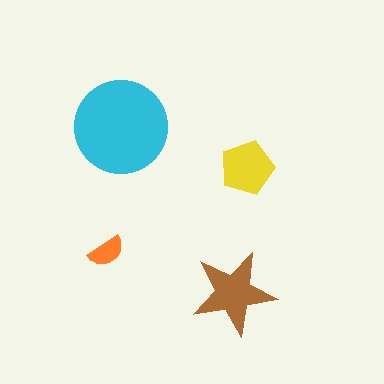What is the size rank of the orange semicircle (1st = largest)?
4th.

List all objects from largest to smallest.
The cyan circle, the brown star, the yellow pentagon, the orange semicircle.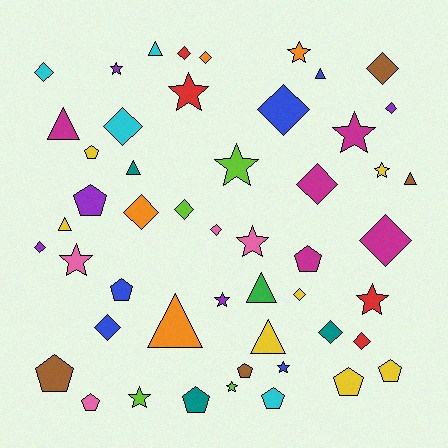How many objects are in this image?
There are 50 objects.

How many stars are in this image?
There are 13 stars.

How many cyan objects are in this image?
There are 4 cyan objects.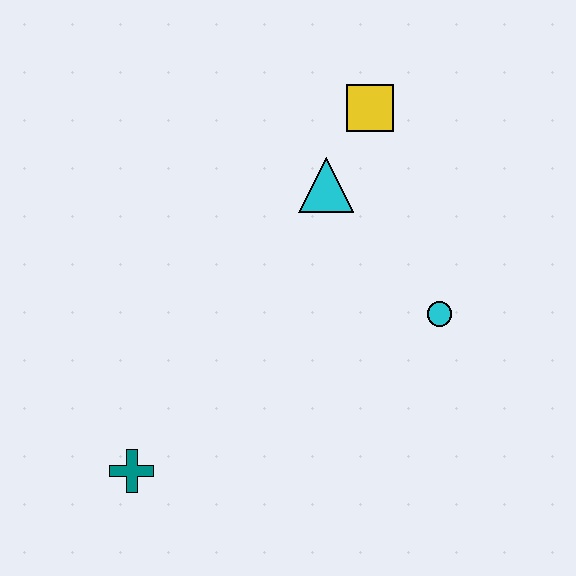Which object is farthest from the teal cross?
The yellow square is farthest from the teal cross.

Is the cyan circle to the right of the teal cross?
Yes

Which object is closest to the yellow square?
The cyan triangle is closest to the yellow square.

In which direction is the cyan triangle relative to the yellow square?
The cyan triangle is below the yellow square.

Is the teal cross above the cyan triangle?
No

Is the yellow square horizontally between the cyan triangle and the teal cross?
No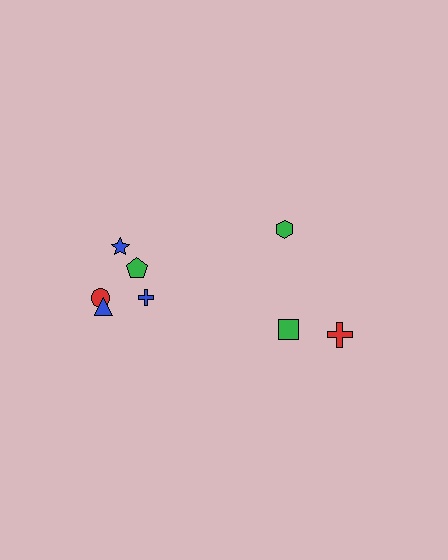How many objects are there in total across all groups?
There are 8 objects.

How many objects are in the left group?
There are 5 objects.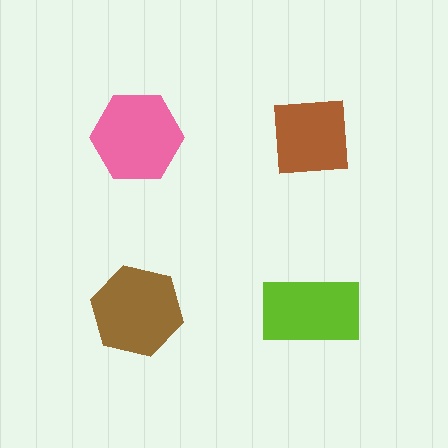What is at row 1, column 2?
A brown square.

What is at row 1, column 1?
A pink hexagon.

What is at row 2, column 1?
A brown hexagon.